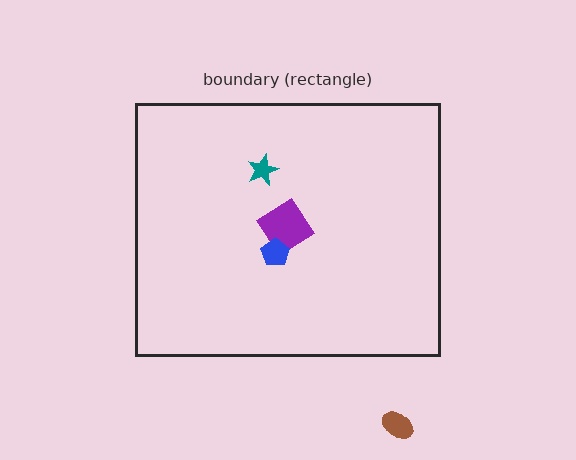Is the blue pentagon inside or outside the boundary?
Inside.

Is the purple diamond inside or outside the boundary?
Inside.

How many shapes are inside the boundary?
3 inside, 1 outside.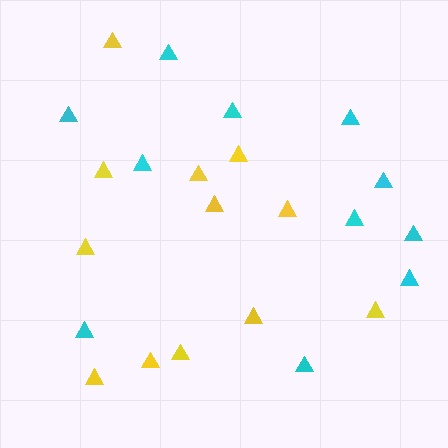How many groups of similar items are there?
There are 2 groups: one group of yellow triangles (12) and one group of cyan triangles (11).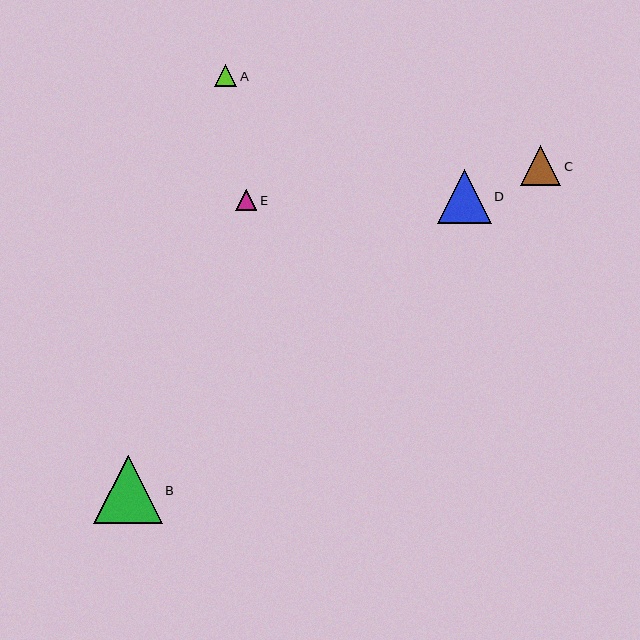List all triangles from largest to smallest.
From largest to smallest: B, D, C, A, E.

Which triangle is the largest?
Triangle B is the largest with a size of approximately 68 pixels.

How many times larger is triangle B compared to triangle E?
Triangle B is approximately 3.2 times the size of triangle E.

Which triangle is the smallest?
Triangle E is the smallest with a size of approximately 21 pixels.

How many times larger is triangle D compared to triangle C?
Triangle D is approximately 1.3 times the size of triangle C.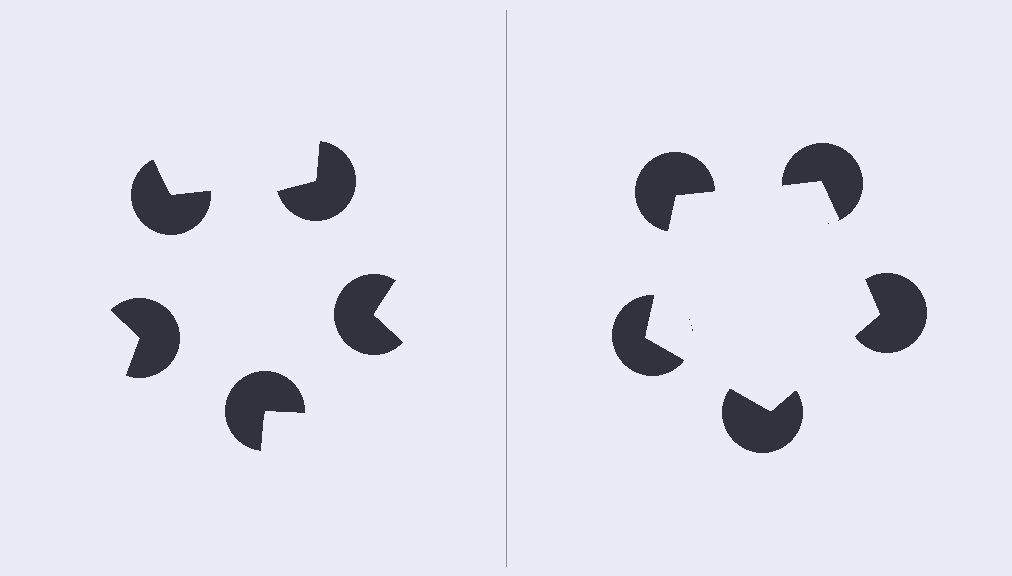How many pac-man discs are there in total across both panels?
10 — 5 on each side.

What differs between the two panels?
The pac-man discs are positioned identically on both sides; only the wedge orientations differ. On the right they align to a pentagon; on the left they are misaligned.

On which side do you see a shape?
An illusory pentagon appears on the right side. On the left side the wedge cuts are rotated, so no coherent shape forms.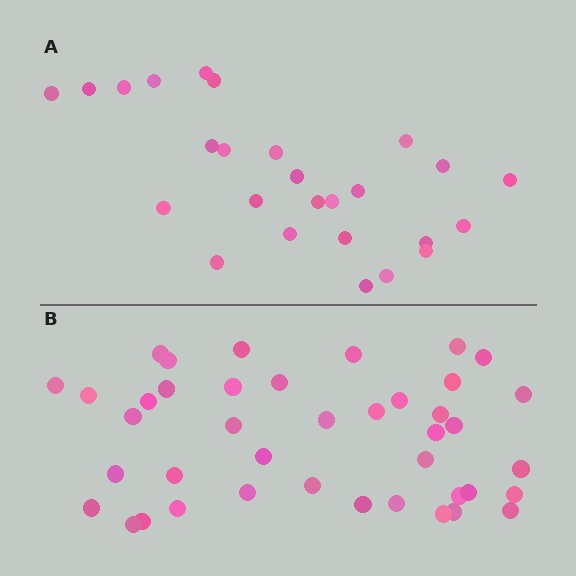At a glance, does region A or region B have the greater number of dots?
Region B (the bottom region) has more dots.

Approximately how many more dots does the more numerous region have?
Region B has approximately 15 more dots than region A.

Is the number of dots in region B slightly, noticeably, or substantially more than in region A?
Region B has substantially more. The ratio is roughly 1.6 to 1.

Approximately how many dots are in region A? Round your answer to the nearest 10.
About 30 dots. (The exact count is 26, which rounds to 30.)